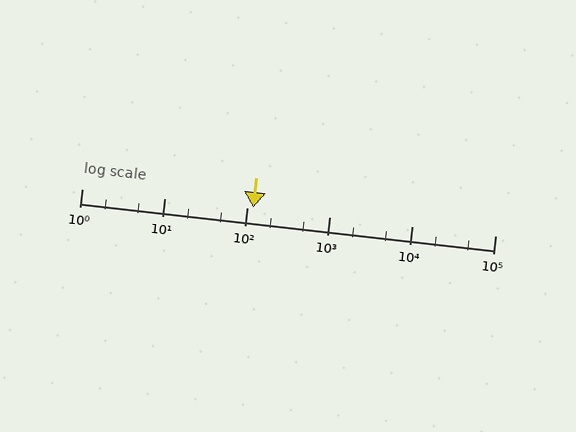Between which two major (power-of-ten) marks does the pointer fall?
The pointer is between 100 and 1000.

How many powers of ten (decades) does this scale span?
The scale spans 5 decades, from 1 to 100000.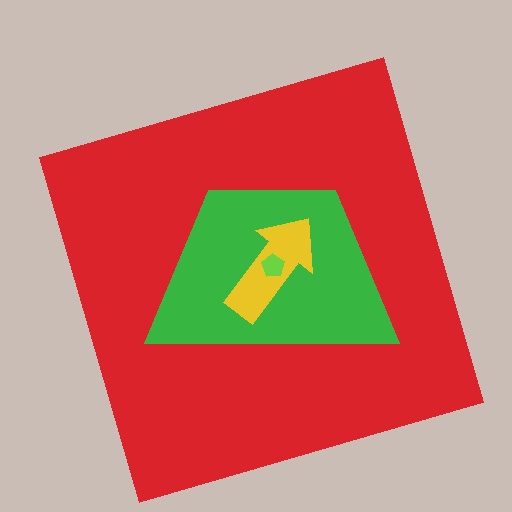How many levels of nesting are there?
4.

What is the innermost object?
The lime pentagon.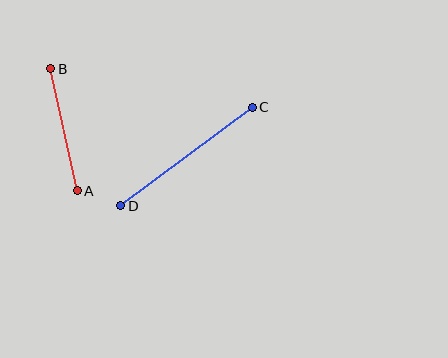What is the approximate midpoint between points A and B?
The midpoint is at approximately (64, 130) pixels.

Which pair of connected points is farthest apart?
Points C and D are farthest apart.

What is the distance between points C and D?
The distance is approximately 164 pixels.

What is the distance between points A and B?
The distance is approximately 125 pixels.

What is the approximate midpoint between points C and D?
The midpoint is at approximately (186, 156) pixels.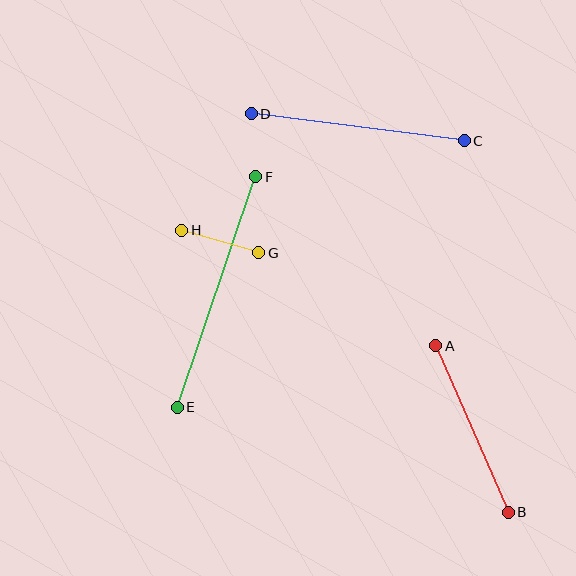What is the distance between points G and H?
The distance is approximately 80 pixels.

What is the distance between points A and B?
The distance is approximately 182 pixels.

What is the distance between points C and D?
The distance is approximately 215 pixels.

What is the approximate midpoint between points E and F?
The midpoint is at approximately (216, 292) pixels.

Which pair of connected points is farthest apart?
Points E and F are farthest apart.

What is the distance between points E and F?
The distance is approximately 244 pixels.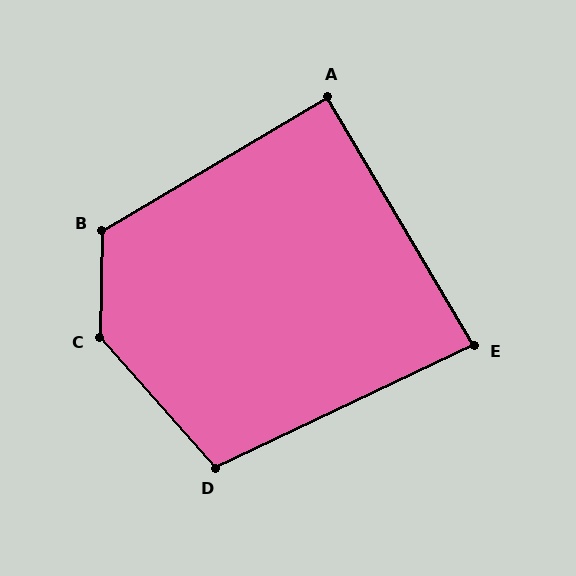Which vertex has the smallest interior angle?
E, at approximately 85 degrees.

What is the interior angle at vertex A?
Approximately 90 degrees (approximately right).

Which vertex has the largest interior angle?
C, at approximately 137 degrees.